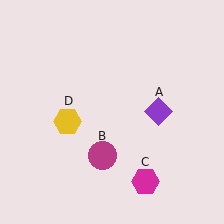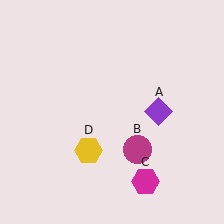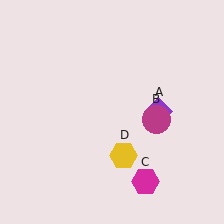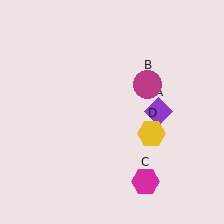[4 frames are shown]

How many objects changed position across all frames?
2 objects changed position: magenta circle (object B), yellow hexagon (object D).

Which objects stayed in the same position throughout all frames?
Purple diamond (object A) and magenta hexagon (object C) remained stationary.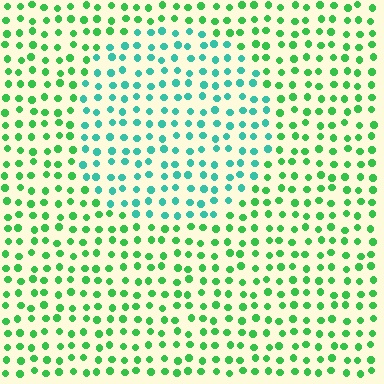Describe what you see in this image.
The image is filled with small green elements in a uniform arrangement. A circle-shaped region is visible where the elements are tinted to a slightly different hue, forming a subtle color boundary.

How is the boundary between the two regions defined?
The boundary is defined purely by a slight shift in hue (about 40 degrees). Spacing, size, and orientation are identical on both sides.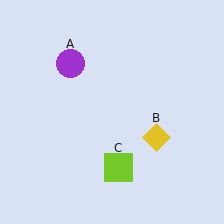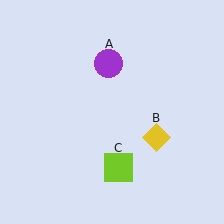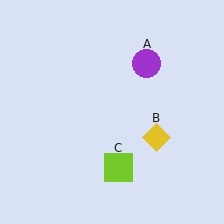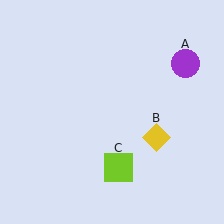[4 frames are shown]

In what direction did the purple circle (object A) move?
The purple circle (object A) moved right.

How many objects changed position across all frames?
1 object changed position: purple circle (object A).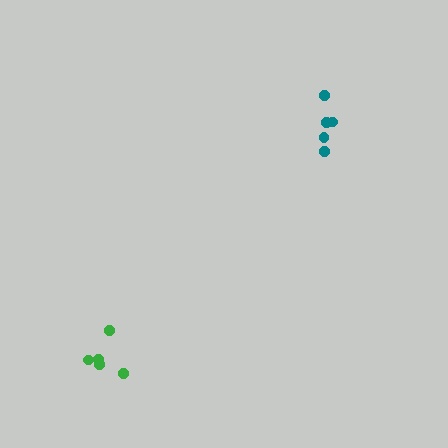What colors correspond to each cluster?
The clusters are colored: green, teal.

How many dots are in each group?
Group 1: 5 dots, Group 2: 5 dots (10 total).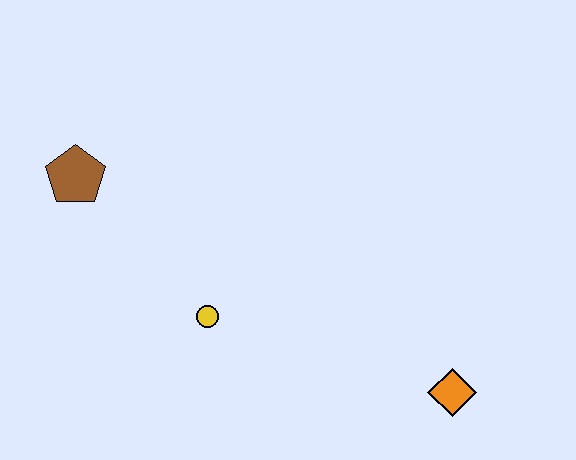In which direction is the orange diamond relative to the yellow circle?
The orange diamond is to the right of the yellow circle.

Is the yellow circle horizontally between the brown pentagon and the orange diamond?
Yes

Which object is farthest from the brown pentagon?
The orange diamond is farthest from the brown pentagon.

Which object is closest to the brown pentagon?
The yellow circle is closest to the brown pentagon.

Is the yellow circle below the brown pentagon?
Yes